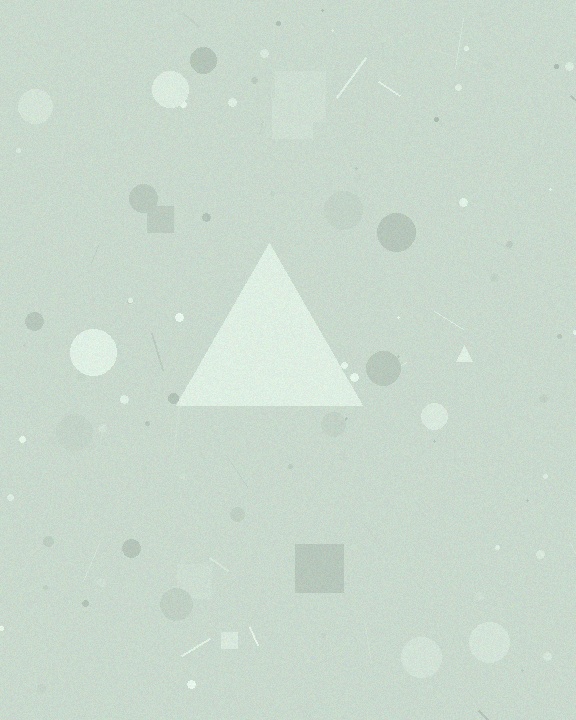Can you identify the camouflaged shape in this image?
The camouflaged shape is a triangle.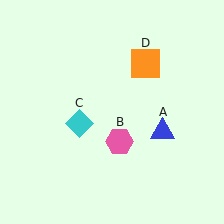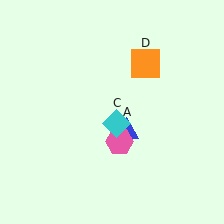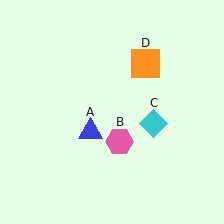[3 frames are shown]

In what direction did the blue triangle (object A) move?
The blue triangle (object A) moved left.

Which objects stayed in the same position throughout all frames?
Pink hexagon (object B) and orange square (object D) remained stationary.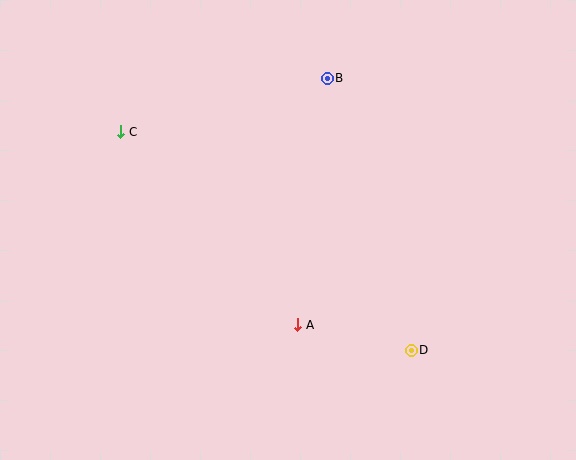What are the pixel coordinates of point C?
Point C is at (121, 132).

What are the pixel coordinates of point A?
Point A is at (298, 325).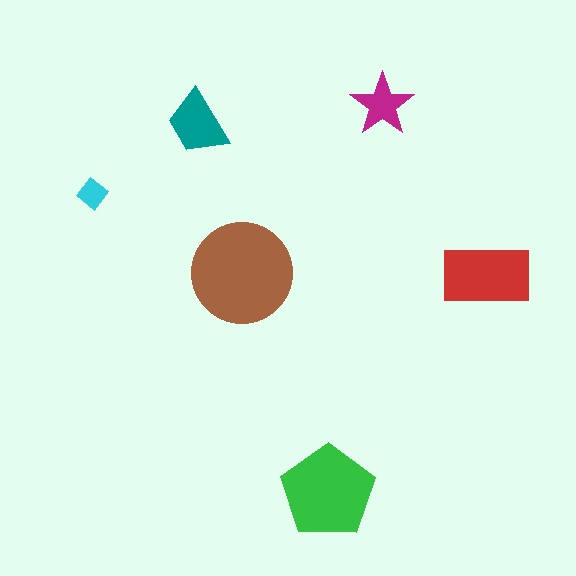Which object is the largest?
The brown circle.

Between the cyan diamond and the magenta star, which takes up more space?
The magenta star.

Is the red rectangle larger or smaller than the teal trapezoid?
Larger.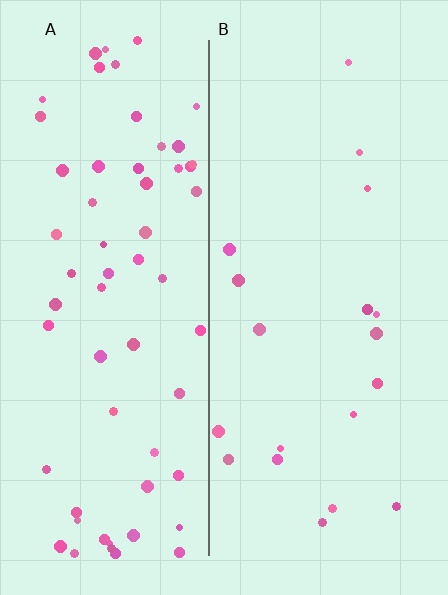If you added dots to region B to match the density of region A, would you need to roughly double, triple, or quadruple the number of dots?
Approximately triple.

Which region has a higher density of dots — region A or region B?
A (the left).